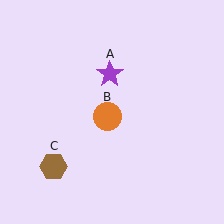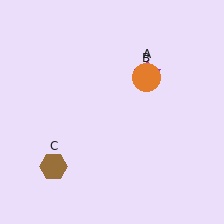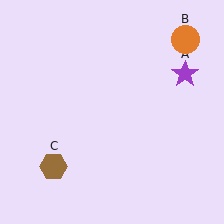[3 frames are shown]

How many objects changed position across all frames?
2 objects changed position: purple star (object A), orange circle (object B).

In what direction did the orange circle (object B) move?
The orange circle (object B) moved up and to the right.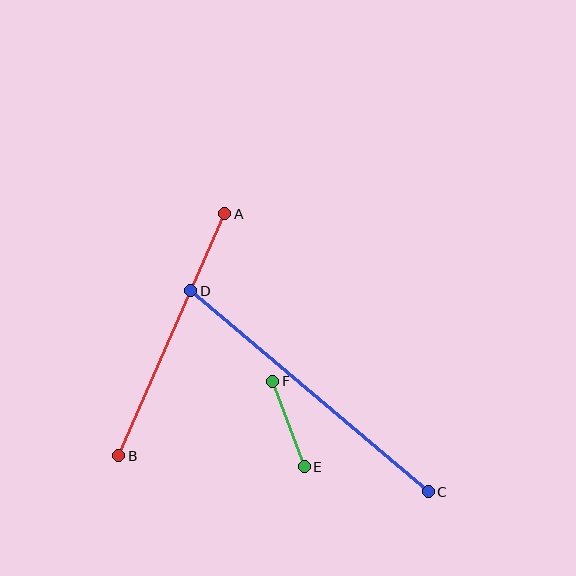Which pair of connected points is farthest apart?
Points C and D are farthest apart.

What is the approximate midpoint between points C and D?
The midpoint is at approximately (310, 391) pixels.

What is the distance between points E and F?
The distance is approximately 91 pixels.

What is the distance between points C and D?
The distance is approximately 311 pixels.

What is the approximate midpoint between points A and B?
The midpoint is at approximately (172, 335) pixels.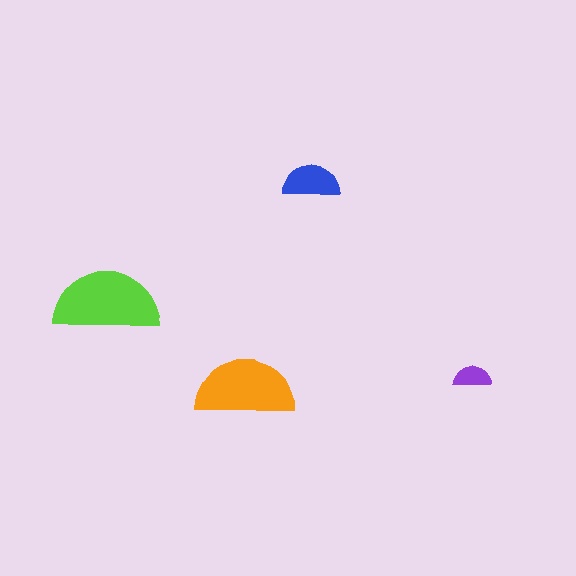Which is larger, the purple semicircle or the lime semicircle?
The lime one.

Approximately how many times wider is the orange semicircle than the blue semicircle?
About 1.5 times wider.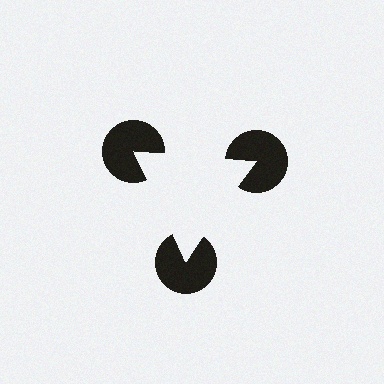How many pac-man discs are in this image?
There are 3 — one at each vertex of the illusory triangle.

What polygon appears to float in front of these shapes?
An illusory triangle — its edges are inferred from the aligned wedge cuts in the pac-man discs, not physically drawn.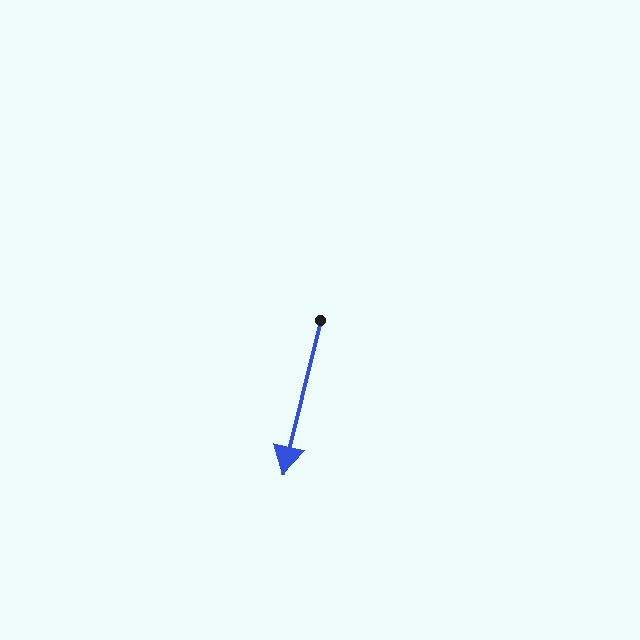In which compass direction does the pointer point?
South.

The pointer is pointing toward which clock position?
Roughly 6 o'clock.